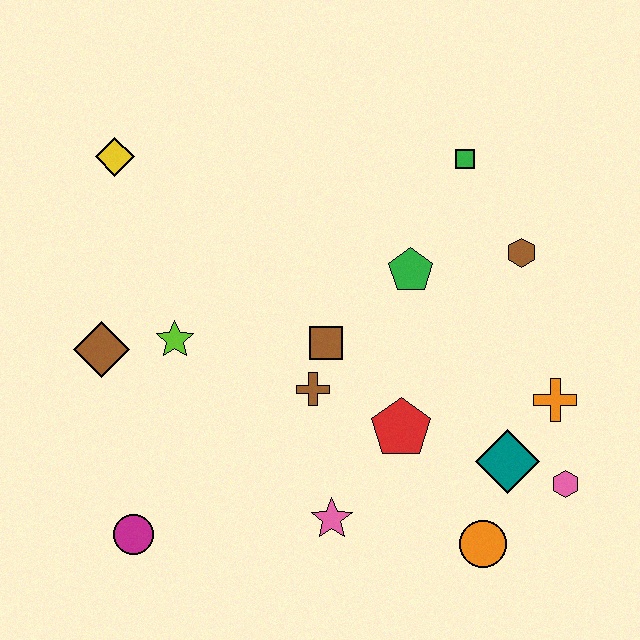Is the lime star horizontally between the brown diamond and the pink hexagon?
Yes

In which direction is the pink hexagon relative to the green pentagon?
The pink hexagon is below the green pentagon.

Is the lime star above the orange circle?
Yes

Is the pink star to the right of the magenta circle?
Yes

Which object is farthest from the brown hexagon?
The magenta circle is farthest from the brown hexagon.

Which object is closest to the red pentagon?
The brown cross is closest to the red pentagon.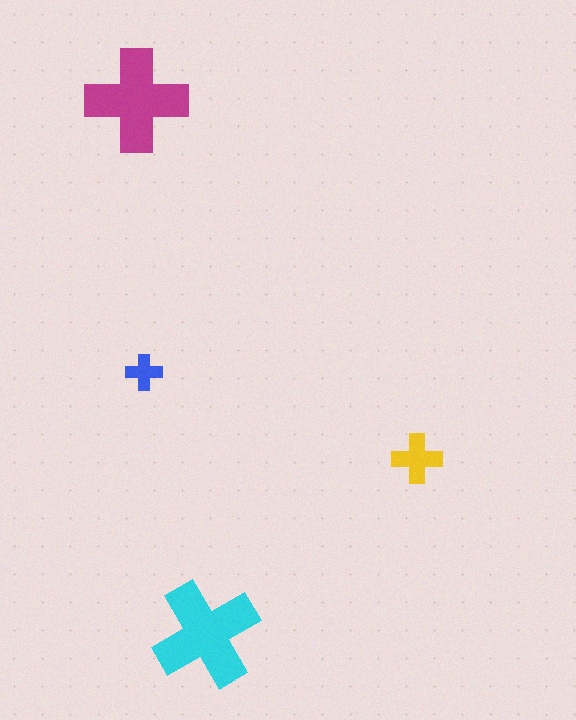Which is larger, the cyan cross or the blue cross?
The cyan one.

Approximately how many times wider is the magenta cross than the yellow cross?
About 2 times wider.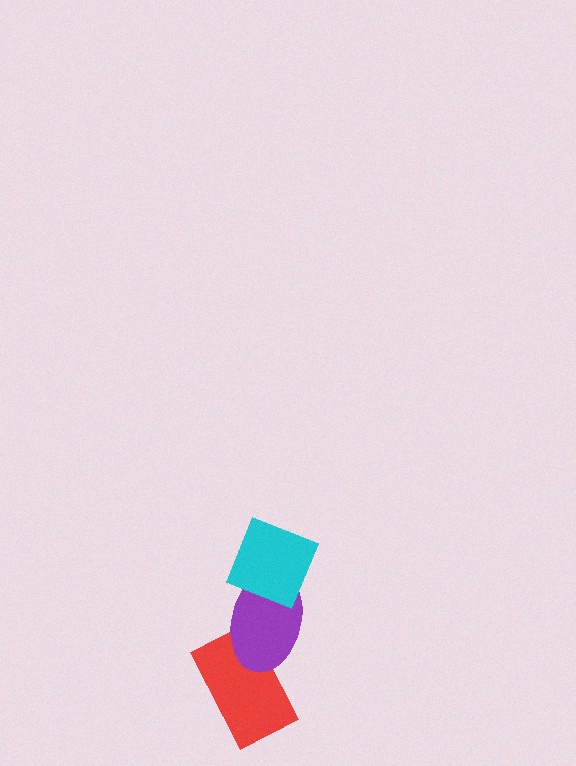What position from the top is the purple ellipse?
The purple ellipse is 2nd from the top.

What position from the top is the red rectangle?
The red rectangle is 3rd from the top.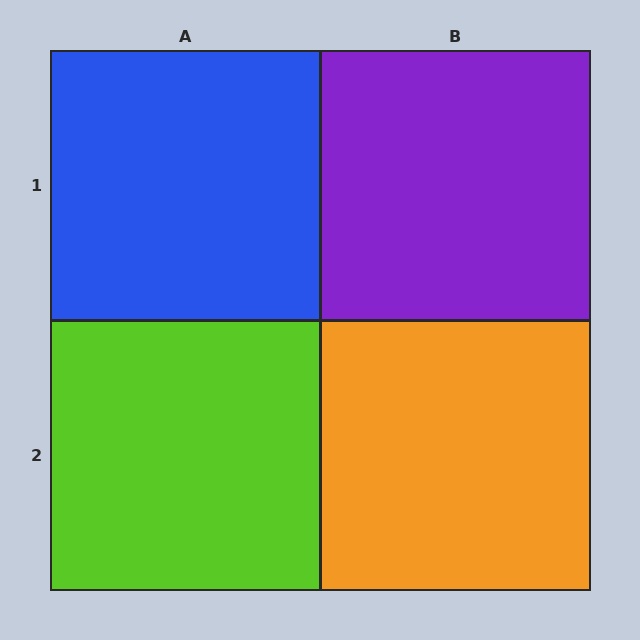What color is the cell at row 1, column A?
Blue.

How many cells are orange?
1 cell is orange.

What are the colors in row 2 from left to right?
Lime, orange.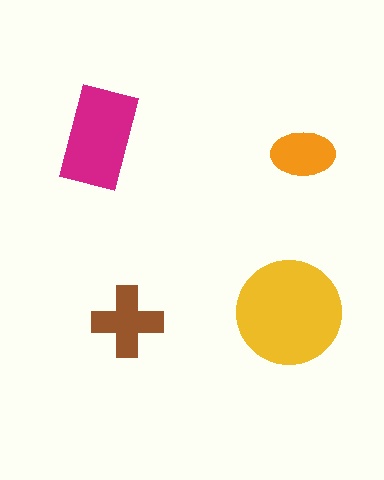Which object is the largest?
The yellow circle.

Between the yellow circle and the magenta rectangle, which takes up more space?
The yellow circle.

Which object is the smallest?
The orange ellipse.